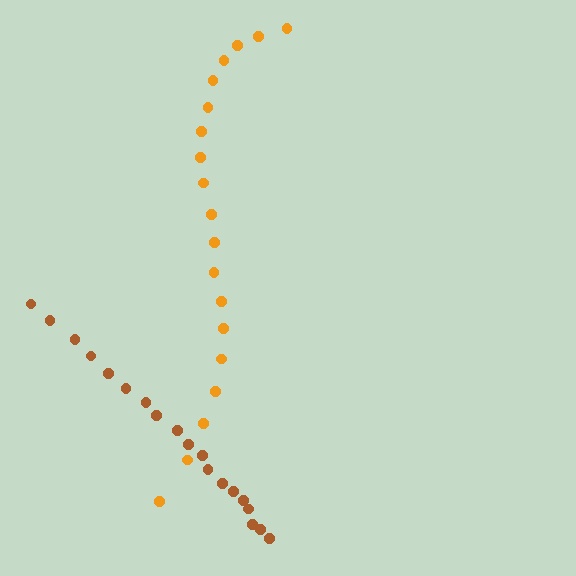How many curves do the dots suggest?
There are 2 distinct paths.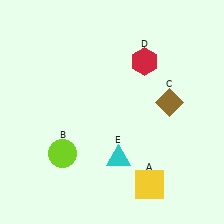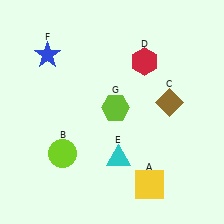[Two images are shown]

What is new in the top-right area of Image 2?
A lime hexagon (G) was added in the top-right area of Image 2.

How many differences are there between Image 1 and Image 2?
There are 2 differences between the two images.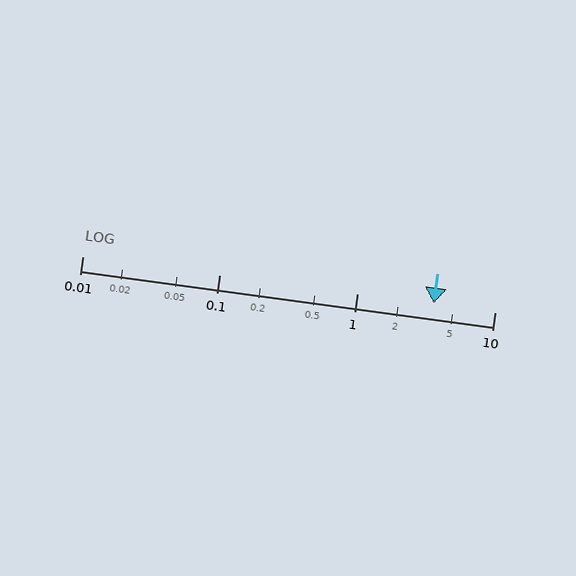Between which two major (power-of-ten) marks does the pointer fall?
The pointer is between 1 and 10.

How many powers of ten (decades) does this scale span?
The scale spans 3 decades, from 0.01 to 10.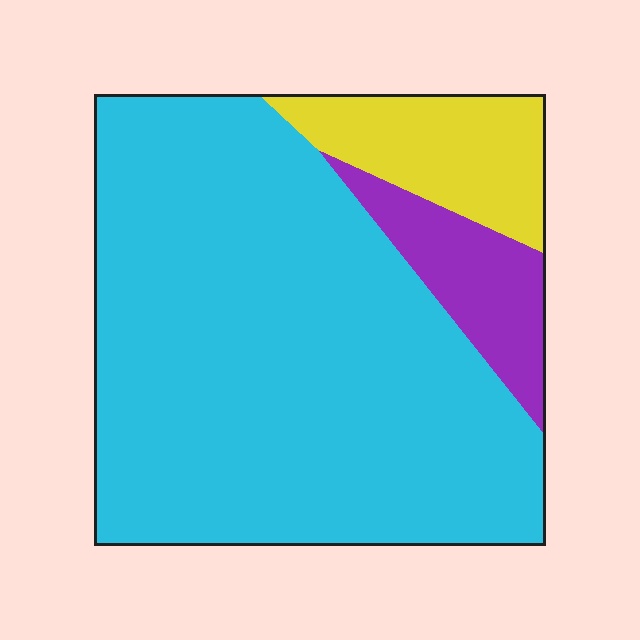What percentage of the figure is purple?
Purple takes up about one tenth (1/10) of the figure.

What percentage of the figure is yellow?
Yellow takes up less than a quarter of the figure.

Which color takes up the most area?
Cyan, at roughly 75%.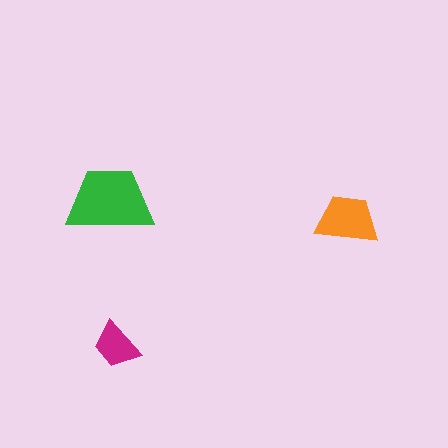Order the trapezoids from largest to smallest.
the green one, the orange one, the magenta one.